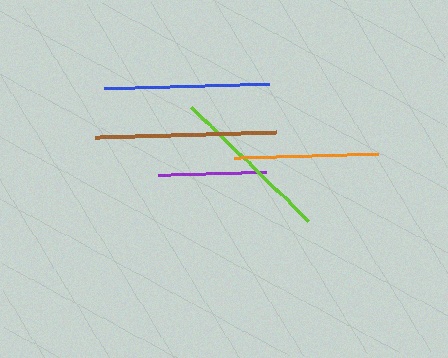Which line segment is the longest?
The brown line is the longest at approximately 180 pixels.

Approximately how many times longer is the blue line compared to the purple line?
The blue line is approximately 1.5 times the length of the purple line.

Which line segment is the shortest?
The purple line is the shortest at approximately 108 pixels.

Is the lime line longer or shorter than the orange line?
The lime line is longer than the orange line.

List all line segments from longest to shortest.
From longest to shortest: brown, blue, lime, orange, purple.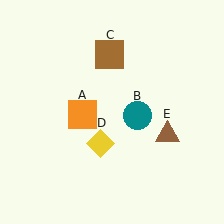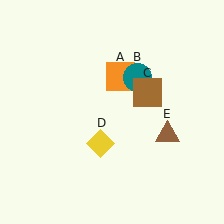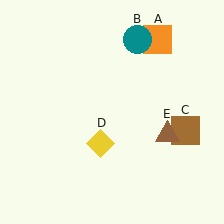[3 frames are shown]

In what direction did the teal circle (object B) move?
The teal circle (object B) moved up.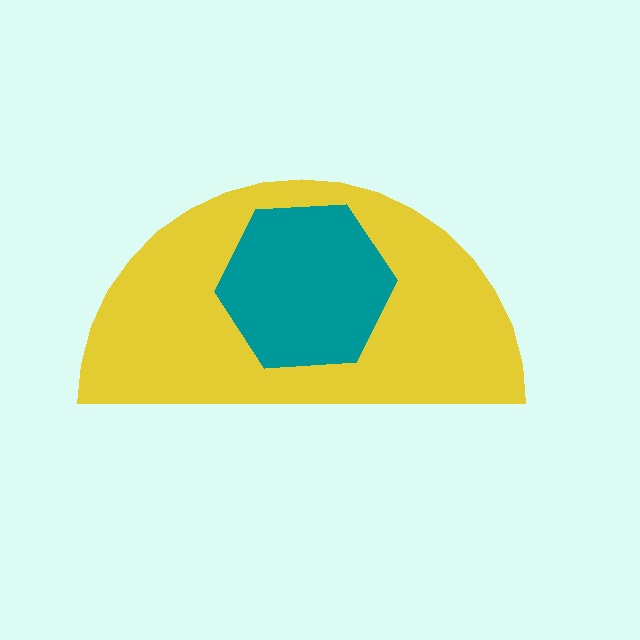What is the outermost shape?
The yellow semicircle.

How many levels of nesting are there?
2.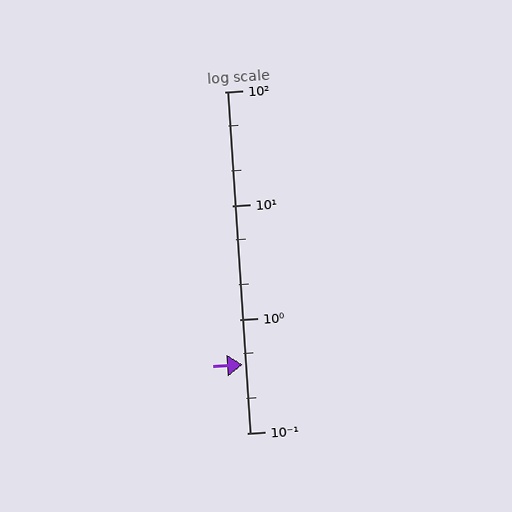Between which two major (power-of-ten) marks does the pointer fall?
The pointer is between 0.1 and 1.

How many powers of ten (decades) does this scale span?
The scale spans 3 decades, from 0.1 to 100.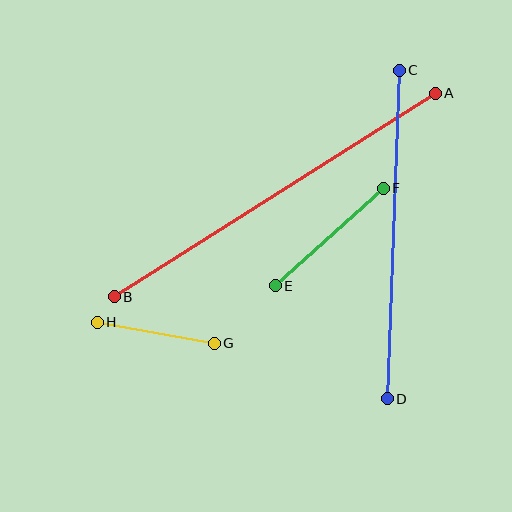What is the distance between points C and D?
The distance is approximately 329 pixels.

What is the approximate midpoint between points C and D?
The midpoint is at approximately (393, 235) pixels.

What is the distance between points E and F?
The distance is approximately 145 pixels.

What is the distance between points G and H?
The distance is approximately 119 pixels.